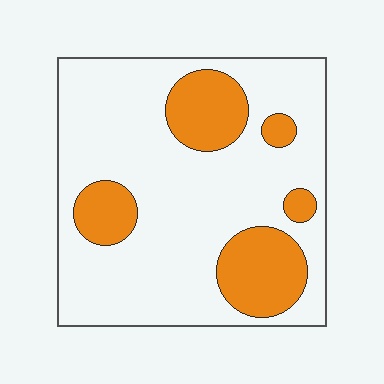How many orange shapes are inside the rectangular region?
5.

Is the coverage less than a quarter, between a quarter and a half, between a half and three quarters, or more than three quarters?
Less than a quarter.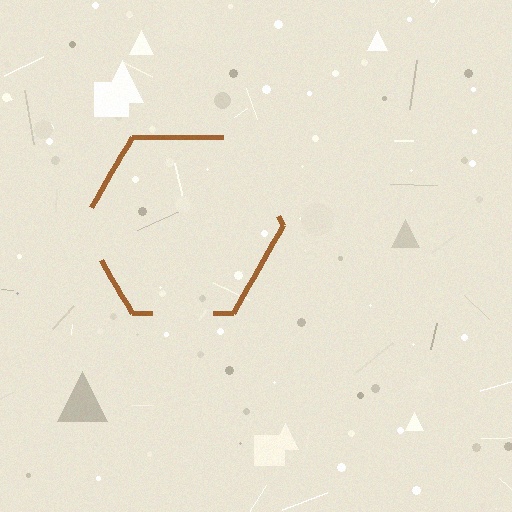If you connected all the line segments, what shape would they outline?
They would outline a hexagon.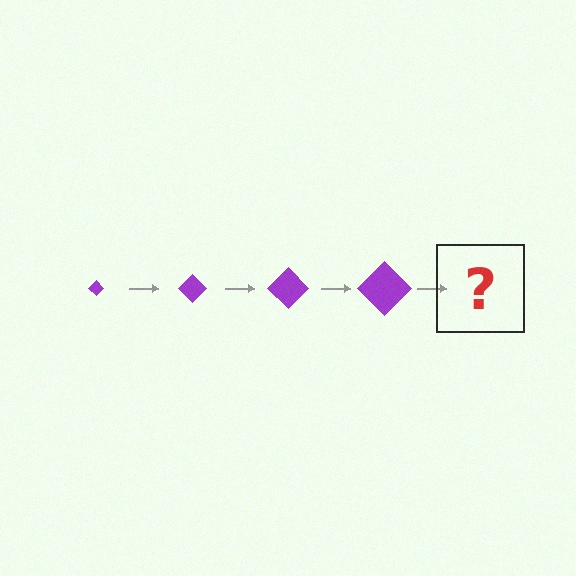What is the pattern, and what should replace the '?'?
The pattern is that the diamond gets progressively larger each step. The '?' should be a purple diamond, larger than the previous one.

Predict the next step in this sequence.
The next step is a purple diamond, larger than the previous one.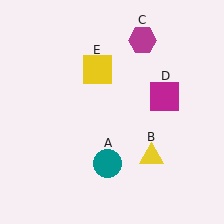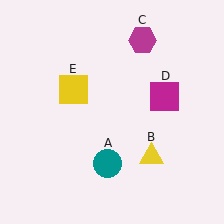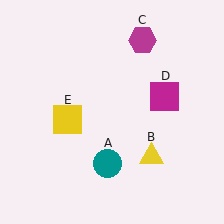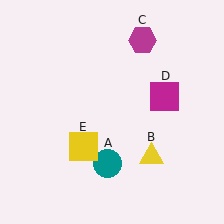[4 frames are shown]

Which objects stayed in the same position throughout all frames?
Teal circle (object A) and yellow triangle (object B) and magenta hexagon (object C) and magenta square (object D) remained stationary.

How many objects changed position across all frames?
1 object changed position: yellow square (object E).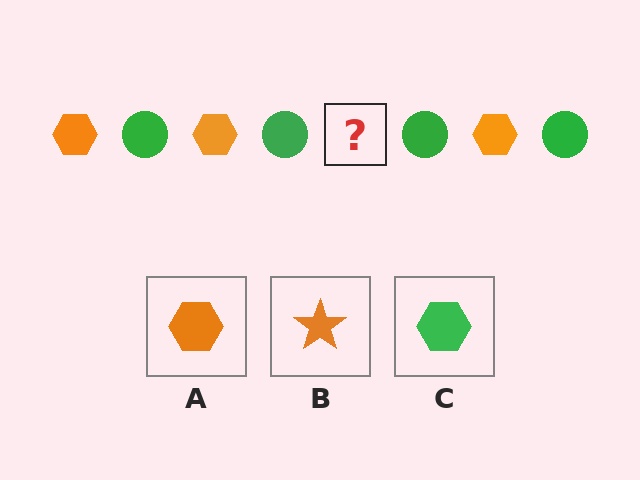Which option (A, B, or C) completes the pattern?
A.